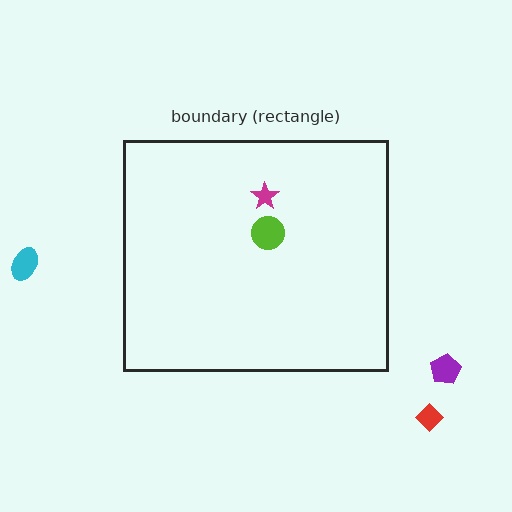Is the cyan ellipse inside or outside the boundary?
Outside.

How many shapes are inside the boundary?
2 inside, 3 outside.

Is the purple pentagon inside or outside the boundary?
Outside.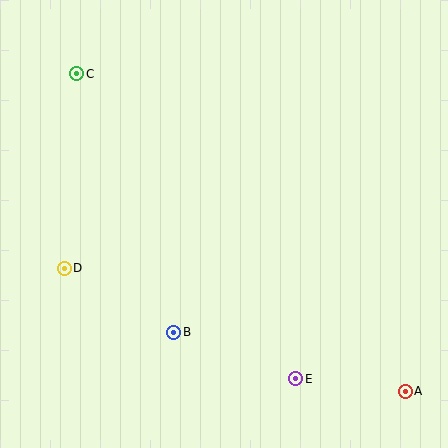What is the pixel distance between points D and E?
The distance between D and E is 256 pixels.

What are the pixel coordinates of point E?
Point E is at (296, 379).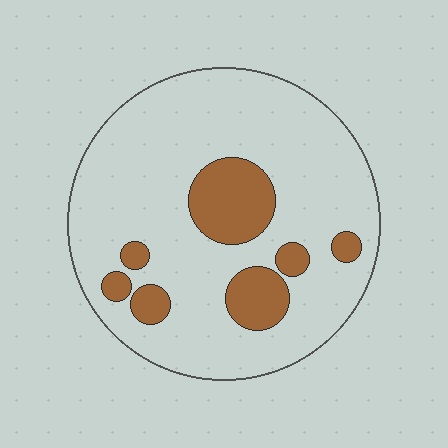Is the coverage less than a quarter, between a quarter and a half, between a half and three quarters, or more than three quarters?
Less than a quarter.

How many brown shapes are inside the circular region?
7.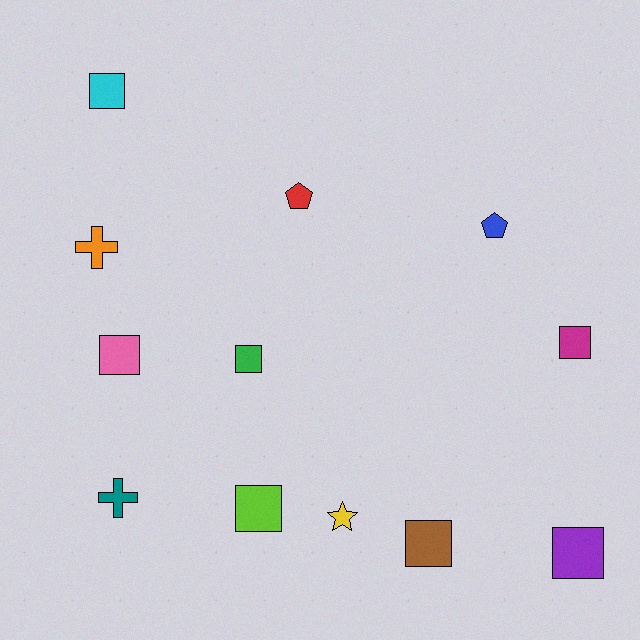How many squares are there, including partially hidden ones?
There are 7 squares.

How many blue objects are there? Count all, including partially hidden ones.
There is 1 blue object.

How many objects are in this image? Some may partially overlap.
There are 12 objects.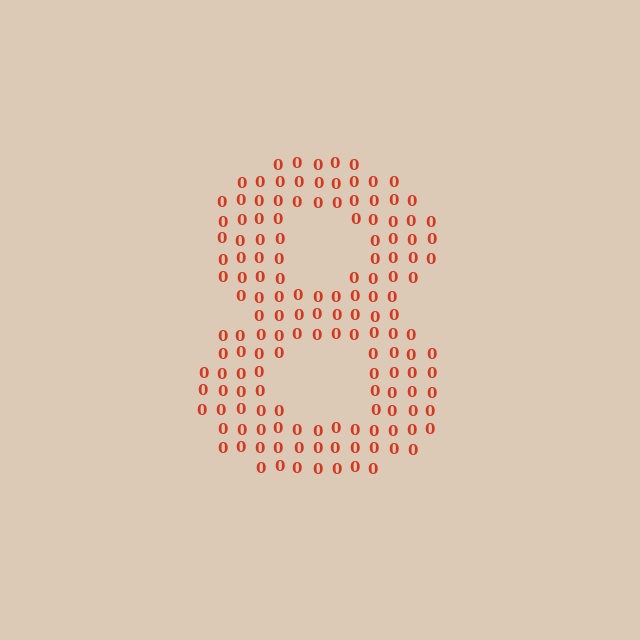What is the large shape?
The large shape is the digit 8.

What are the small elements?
The small elements are digit 0's.